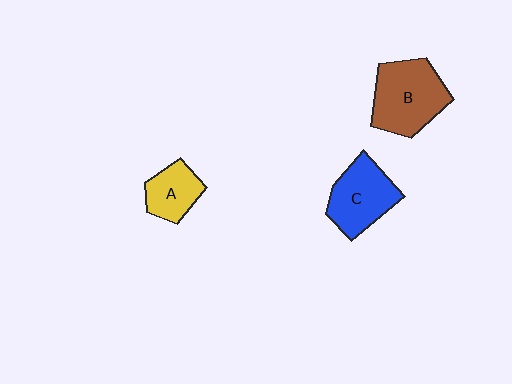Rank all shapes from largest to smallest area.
From largest to smallest: B (brown), C (blue), A (yellow).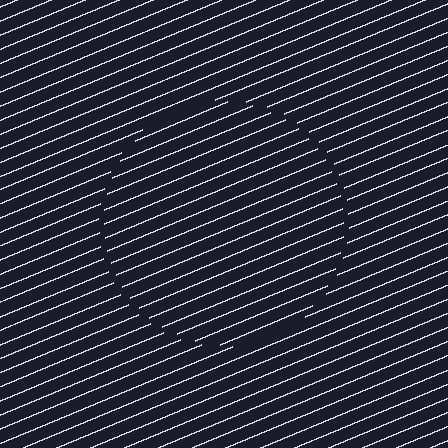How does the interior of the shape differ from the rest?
The interior of the shape contains the same grating, shifted by half a period — the contour is defined by the phase discontinuity where line-ends from the inner and outer gratings abut.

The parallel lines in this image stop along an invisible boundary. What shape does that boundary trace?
An illusory circle. The interior of the shape contains the same grating, shifted by half a period — the contour is defined by the phase discontinuity where line-ends from the inner and outer gratings abut.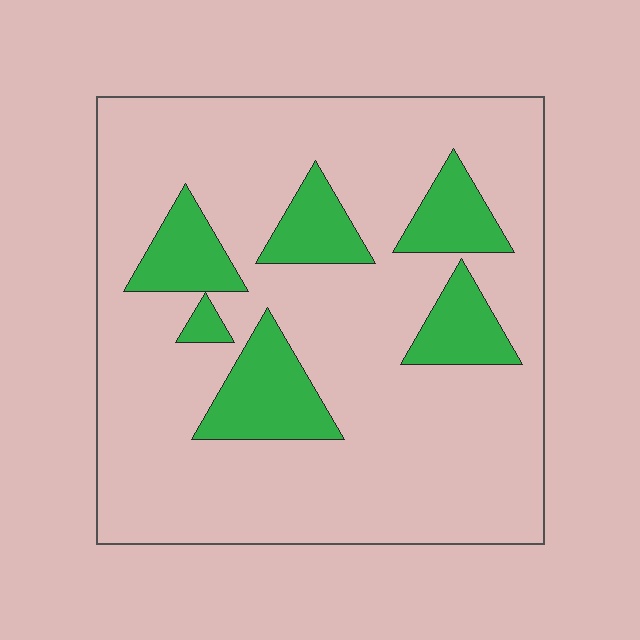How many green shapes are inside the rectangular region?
6.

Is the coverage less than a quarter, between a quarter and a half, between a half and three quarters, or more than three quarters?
Less than a quarter.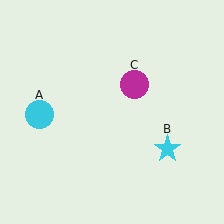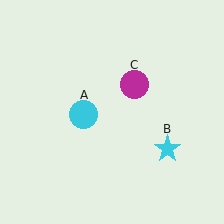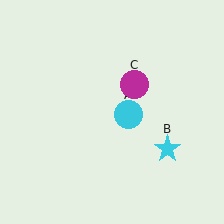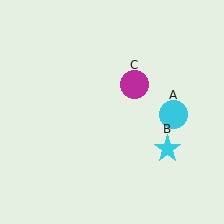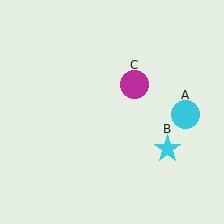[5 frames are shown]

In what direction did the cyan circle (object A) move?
The cyan circle (object A) moved right.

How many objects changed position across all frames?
1 object changed position: cyan circle (object A).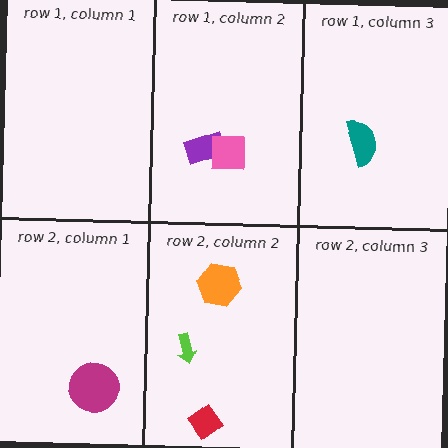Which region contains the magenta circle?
The row 2, column 1 region.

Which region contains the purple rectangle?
The row 1, column 2 region.